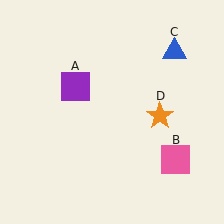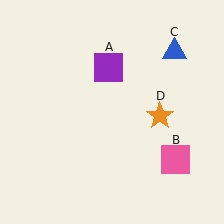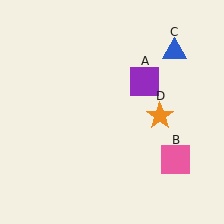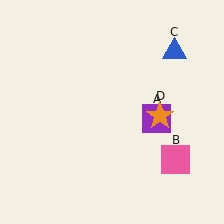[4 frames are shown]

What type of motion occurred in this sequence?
The purple square (object A) rotated clockwise around the center of the scene.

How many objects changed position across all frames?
1 object changed position: purple square (object A).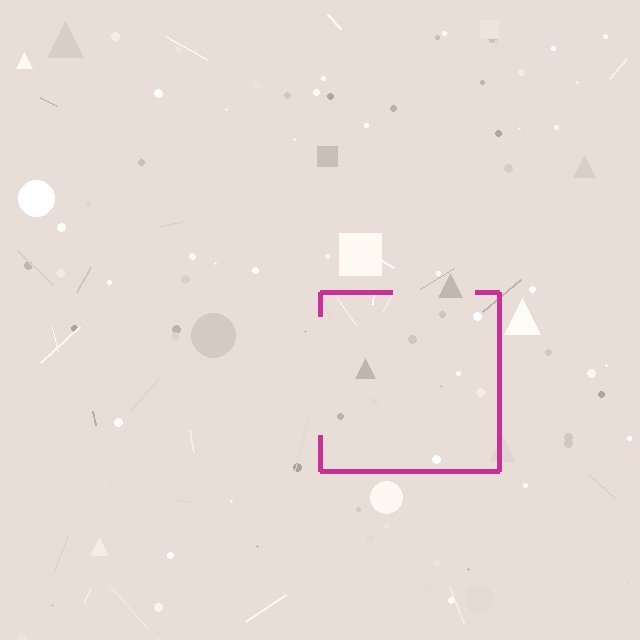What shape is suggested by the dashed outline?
The dashed outline suggests a square.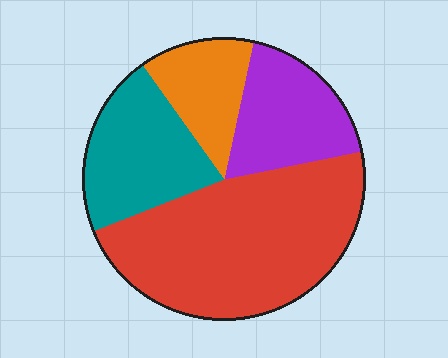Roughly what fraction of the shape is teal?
Teal covers roughly 20% of the shape.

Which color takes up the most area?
Red, at roughly 45%.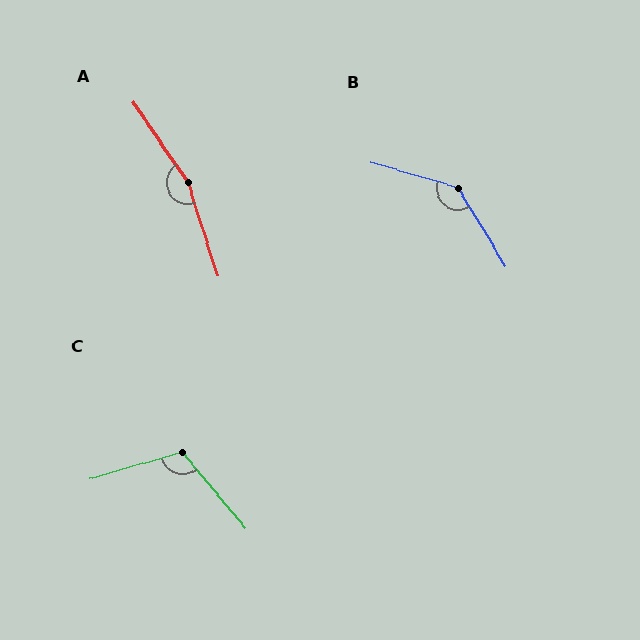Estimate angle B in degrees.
Approximately 137 degrees.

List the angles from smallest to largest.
C (114°), B (137°), A (163°).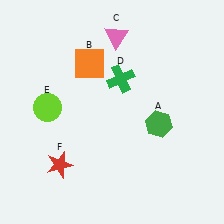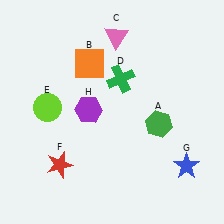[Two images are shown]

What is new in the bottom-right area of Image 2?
A blue star (G) was added in the bottom-right area of Image 2.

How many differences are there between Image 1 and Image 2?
There are 2 differences between the two images.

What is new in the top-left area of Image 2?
A purple hexagon (H) was added in the top-left area of Image 2.